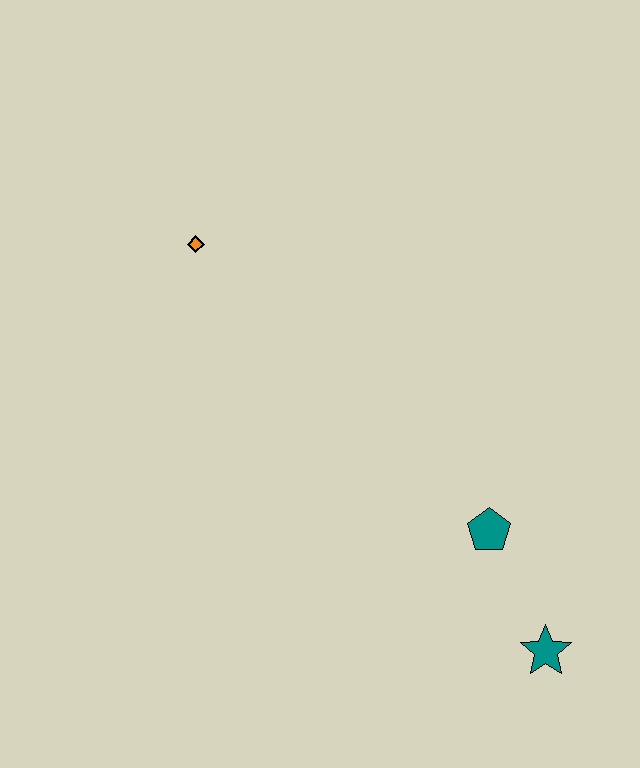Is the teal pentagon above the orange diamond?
No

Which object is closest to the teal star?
The teal pentagon is closest to the teal star.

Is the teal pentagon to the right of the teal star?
No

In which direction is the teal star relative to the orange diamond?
The teal star is below the orange diamond.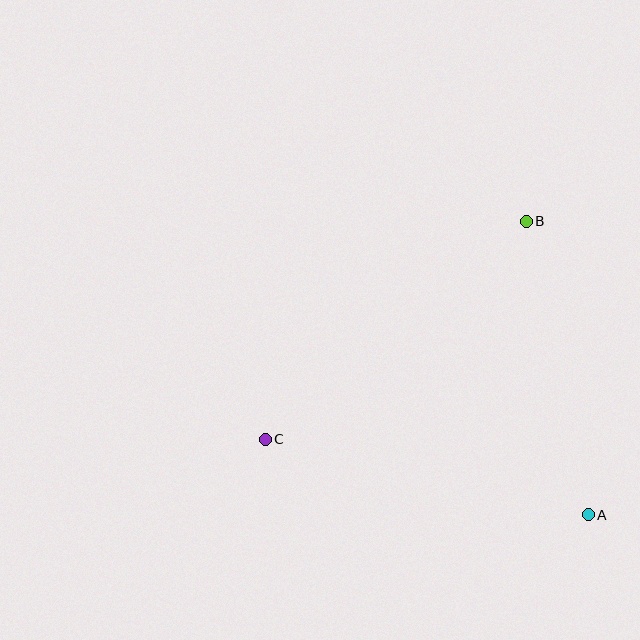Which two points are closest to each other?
Points A and B are closest to each other.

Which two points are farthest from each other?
Points B and C are farthest from each other.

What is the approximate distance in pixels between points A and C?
The distance between A and C is approximately 332 pixels.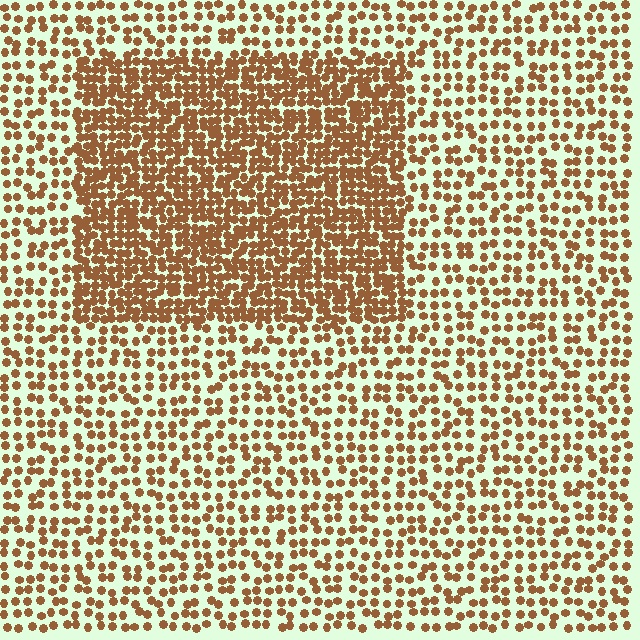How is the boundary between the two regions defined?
The boundary is defined by a change in element density (approximately 2.1x ratio). All elements are the same color, size, and shape.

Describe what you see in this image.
The image contains small brown elements arranged at two different densities. A rectangle-shaped region is visible where the elements are more densely packed than the surrounding area.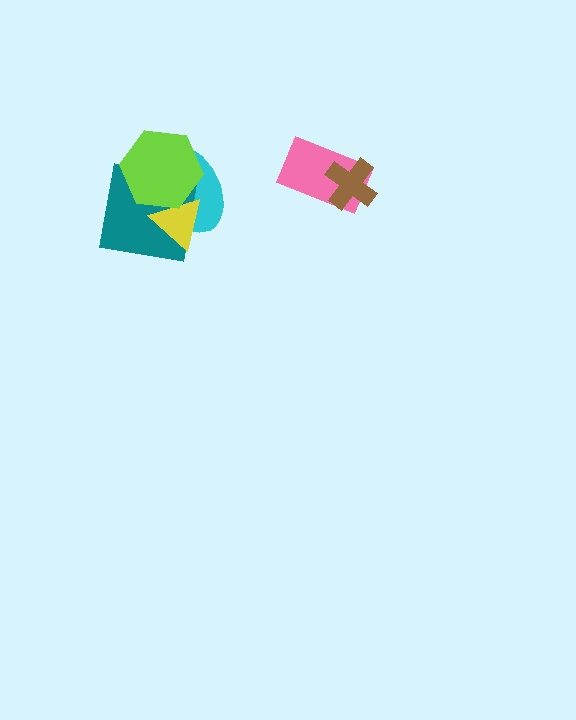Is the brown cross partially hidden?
No, no other shape covers it.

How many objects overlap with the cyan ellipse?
3 objects overlap with the cyan ellipse.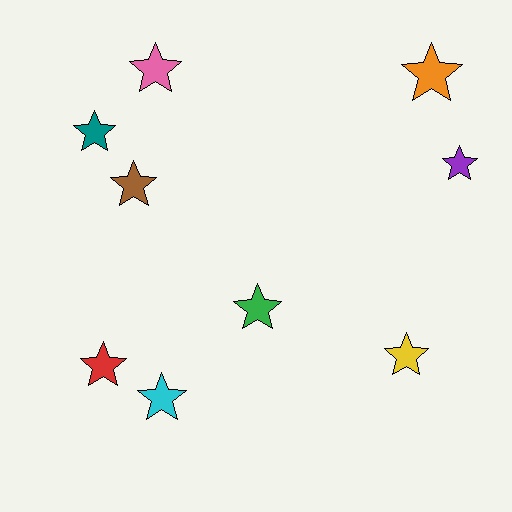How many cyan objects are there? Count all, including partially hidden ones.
There is 1 cyan object.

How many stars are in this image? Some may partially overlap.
There are 9 stars.